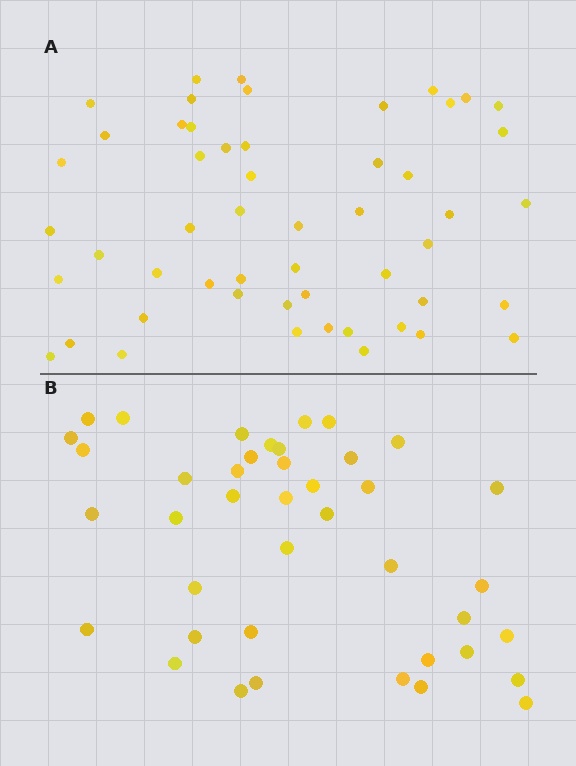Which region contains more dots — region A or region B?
Region A (the top region) has more dots.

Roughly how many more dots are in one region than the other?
Region A has roughly 12 or so more dots than region B.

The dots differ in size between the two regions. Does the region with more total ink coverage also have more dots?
No. Region B has more total ink coverage because its dots are larger, but region A actually contains more individual dots. Total area can be misleading — the number of items is what matters here.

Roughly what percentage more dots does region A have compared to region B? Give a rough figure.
About 25% more.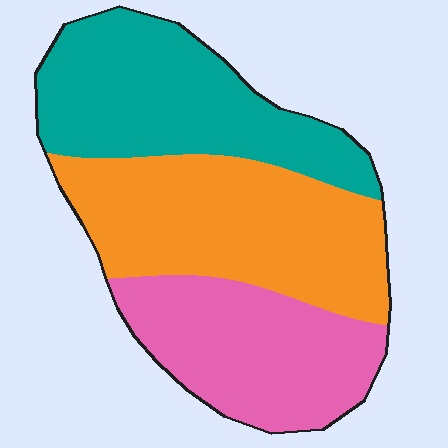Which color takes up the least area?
Pink, at roughly 30%.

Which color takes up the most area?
Orange, at roughly 40%.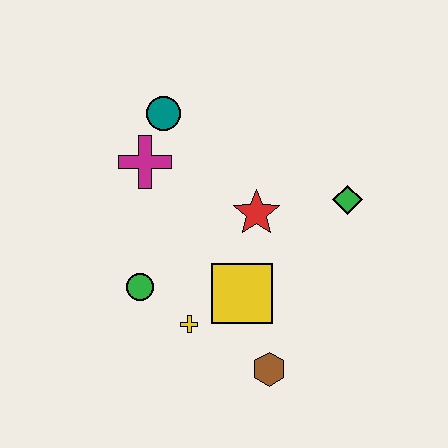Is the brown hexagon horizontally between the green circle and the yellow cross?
No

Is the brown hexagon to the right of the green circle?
Yes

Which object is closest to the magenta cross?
The teal circle is closest to the magenta cross.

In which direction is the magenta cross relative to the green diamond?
The magenta cross is to the left of the green diamond.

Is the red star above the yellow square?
Yes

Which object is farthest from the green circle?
The green diamond is farthest from the green circle.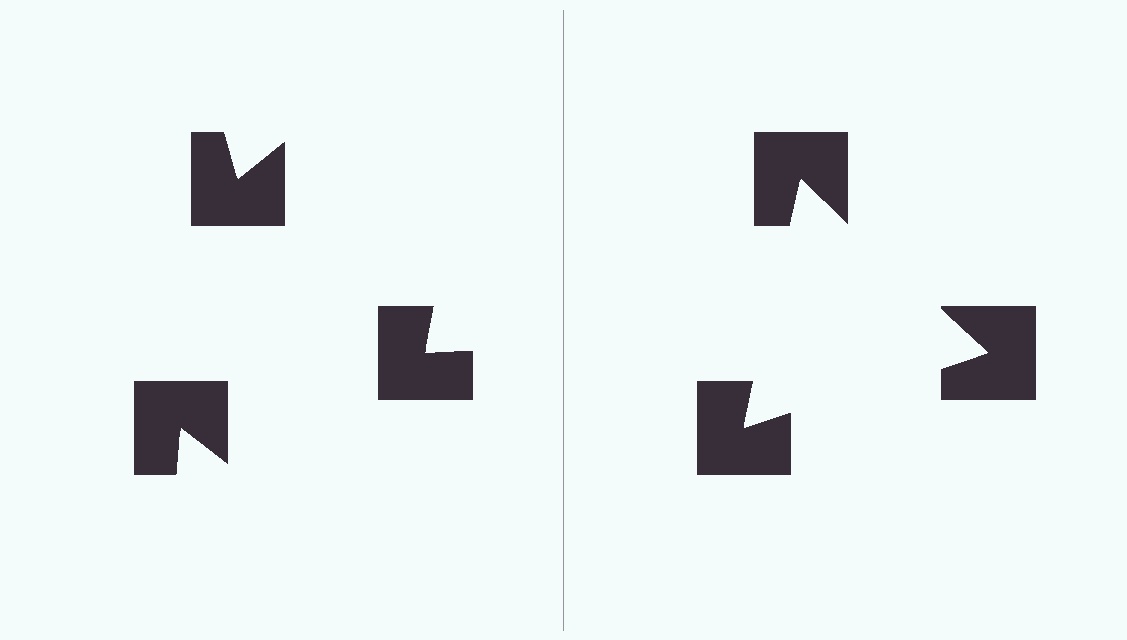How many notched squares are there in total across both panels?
6 — 3 on each side.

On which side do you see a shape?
An illusory triangle appears on the right side. On the left side the wedge cuts are rotated, so no coherent shape forms.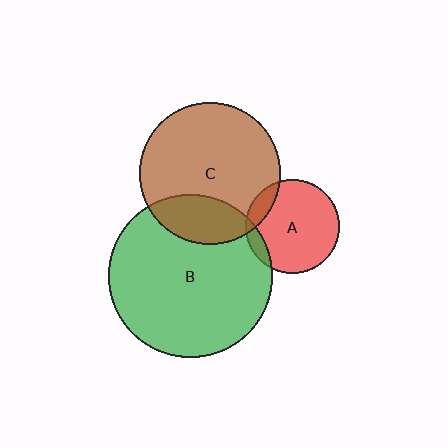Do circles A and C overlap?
Yes.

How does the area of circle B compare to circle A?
Approximately 3.0 times.